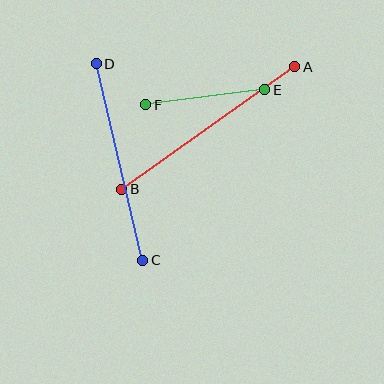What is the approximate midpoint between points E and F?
The midpoint is at approximately (205, 97) pixels.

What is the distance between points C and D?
The distance is approximately 202 pixels.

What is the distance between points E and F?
The distance is approximately 120 pixels.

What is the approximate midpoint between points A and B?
The midpoint is at approximately (208, 128) pixels.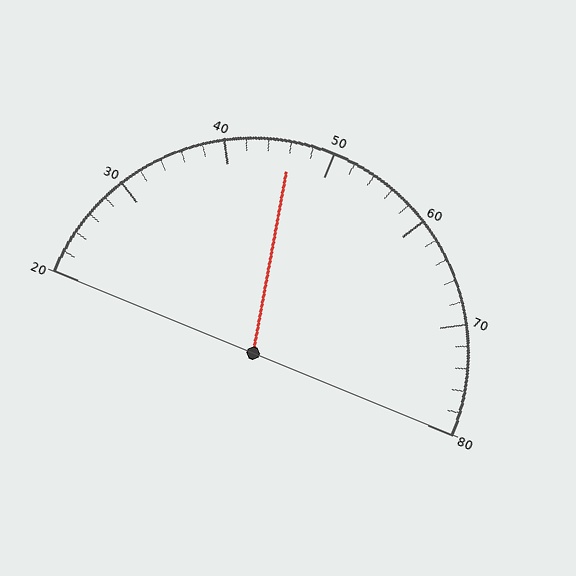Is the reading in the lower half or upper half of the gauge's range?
The reading is in the lower half of the range (20 to 80).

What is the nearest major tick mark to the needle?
The nearest major tick mark is 50.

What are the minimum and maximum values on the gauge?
The gauge ranges from 20 to 80.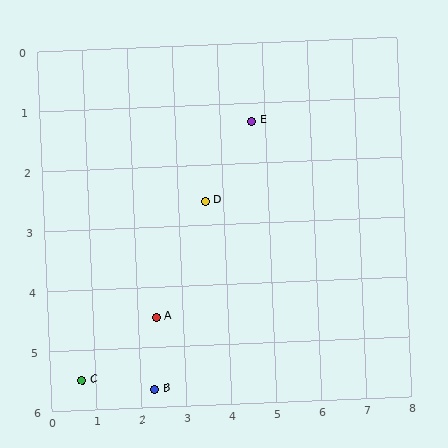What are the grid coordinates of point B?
Point B is at approximately (2.3, 5.7).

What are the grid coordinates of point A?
Point A is at approximately (2.4, 4.5).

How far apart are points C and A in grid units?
Points C and A are about 2.0 grid units apart.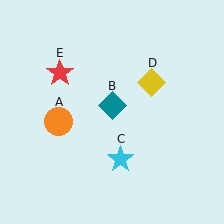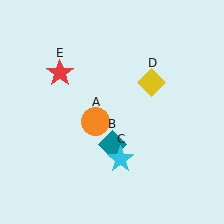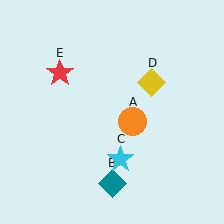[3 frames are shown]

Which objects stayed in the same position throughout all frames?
Cyan star (object C) and yellow diamond (object D) and red star (object E) remained stationary.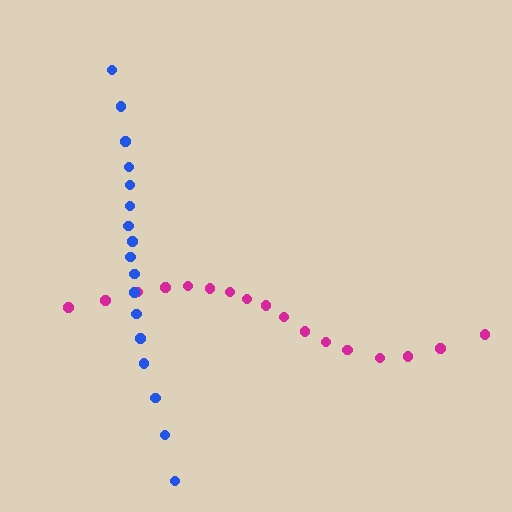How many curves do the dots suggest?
There are 2 distinct paths.